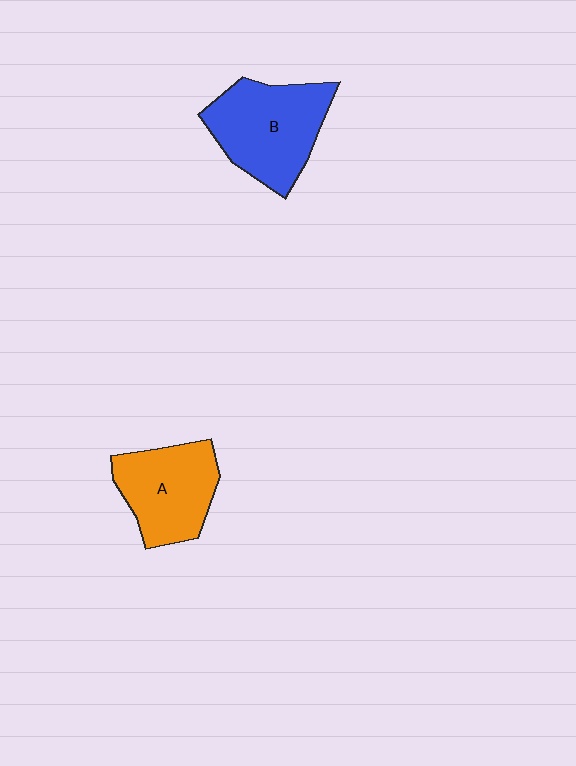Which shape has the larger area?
Shape B (blue).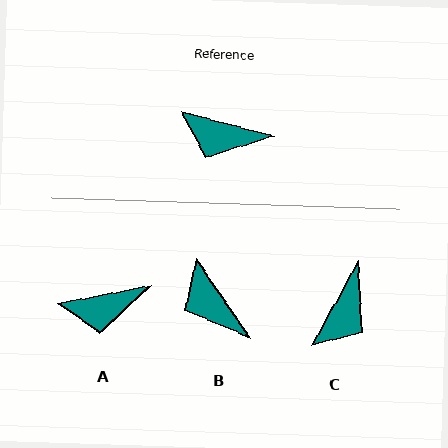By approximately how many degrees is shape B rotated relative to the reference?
Approximately 40 degrees clockwise.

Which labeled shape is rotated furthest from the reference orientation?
C, about 76 degrees away.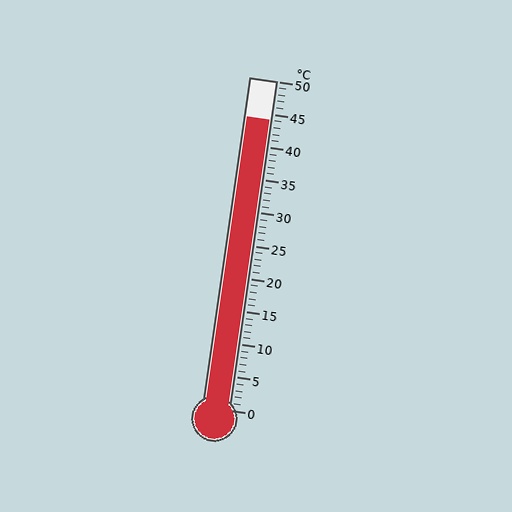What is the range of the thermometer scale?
The thermometer scale ranges from 0°C to 50°C.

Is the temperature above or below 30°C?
The temperature is above 30°C.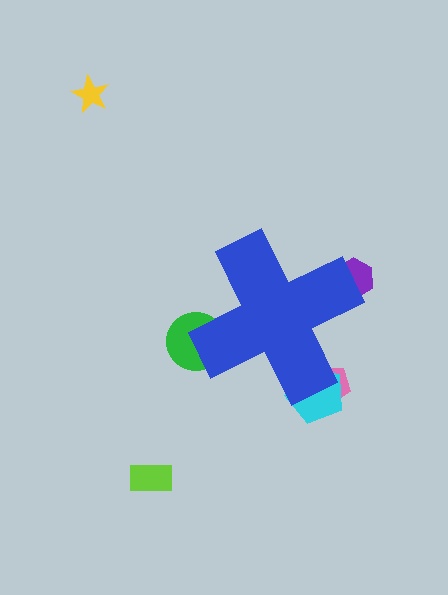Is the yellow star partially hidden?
No, the yellow star is fully visible.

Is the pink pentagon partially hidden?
Yes, the pink pentagon is partially hidden behind the blue cross.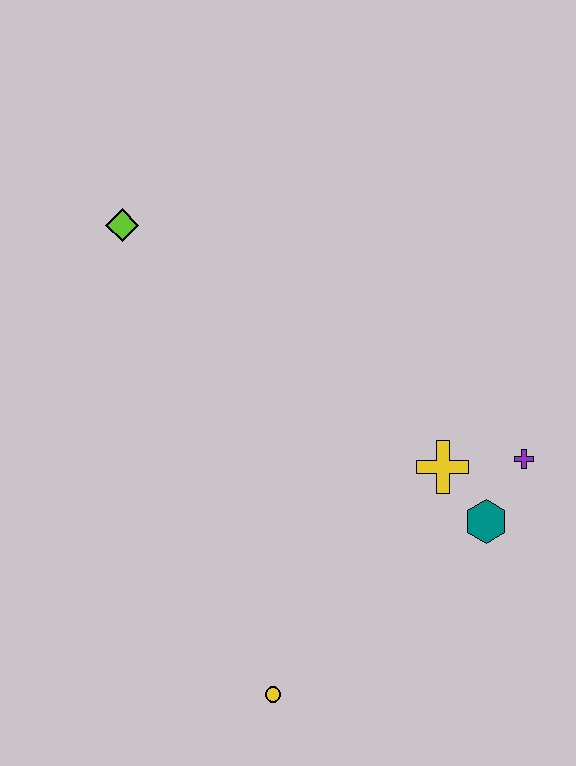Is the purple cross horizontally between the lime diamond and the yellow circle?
No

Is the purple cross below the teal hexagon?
No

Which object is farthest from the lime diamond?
The yellow circle is farthest from the lime diamond.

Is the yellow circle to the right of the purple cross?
No